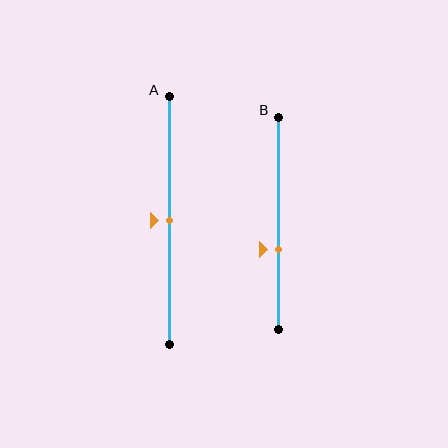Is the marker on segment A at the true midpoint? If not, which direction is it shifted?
Yes, the marker on segment A is at the true midpoint.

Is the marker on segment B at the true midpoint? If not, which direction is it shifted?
No, the marker on segment B is shifted downward by about 12% of the segment length.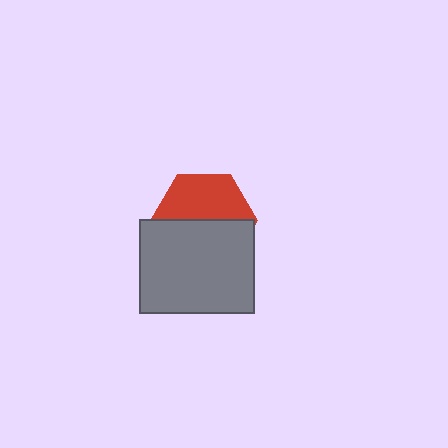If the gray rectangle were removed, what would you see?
You would see the complete red hexagon.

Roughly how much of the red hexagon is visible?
About half of it is visible (roughly 48%).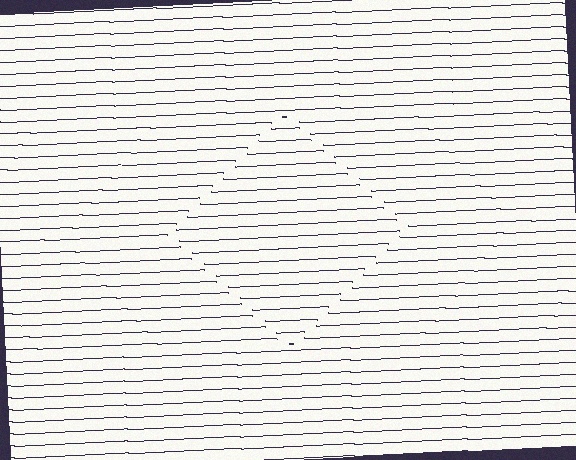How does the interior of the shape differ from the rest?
The interior of the shape contains the same grating, shifted by half a period — the contour is defined by the phase discontinuity where line-ends from the inner and outer gratings abut.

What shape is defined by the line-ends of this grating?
An illusory square. The interior of the shape contains the same grating, shifted by half a period — the contour is defined by the phase discontinuity where line-ends from the inner and outer gratings abut.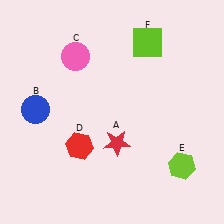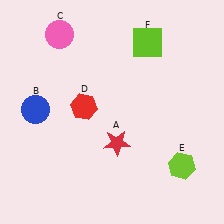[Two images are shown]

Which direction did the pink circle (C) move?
The pink circle (C) moved up.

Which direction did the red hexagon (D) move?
The red hexagon (D) moved up.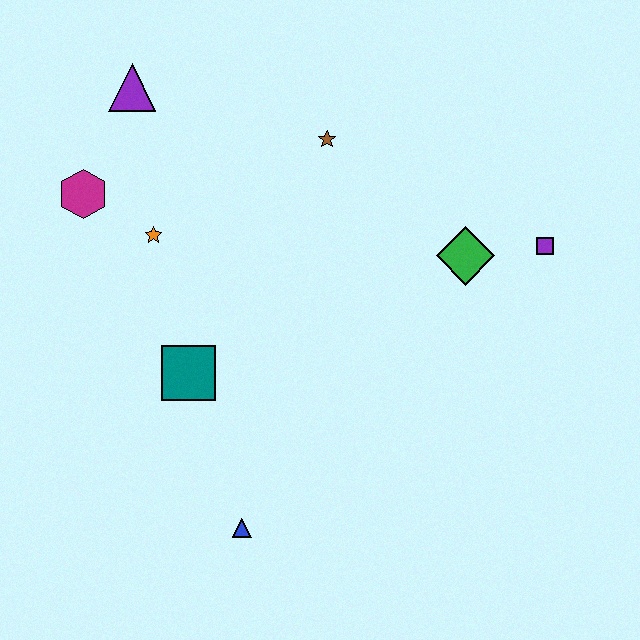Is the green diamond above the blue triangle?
Yes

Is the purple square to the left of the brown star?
No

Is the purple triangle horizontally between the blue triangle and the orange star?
No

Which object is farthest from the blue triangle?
The purple triangle is farthest from the blue triangle.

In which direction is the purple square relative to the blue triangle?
The purple square is to the right of the blue triangle.